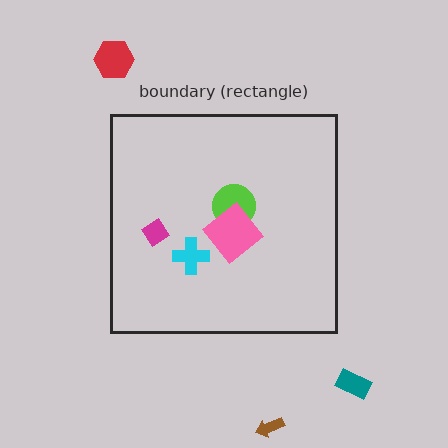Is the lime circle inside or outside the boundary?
Inside.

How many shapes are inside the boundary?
4 inside, 3 outside.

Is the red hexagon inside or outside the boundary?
Outside.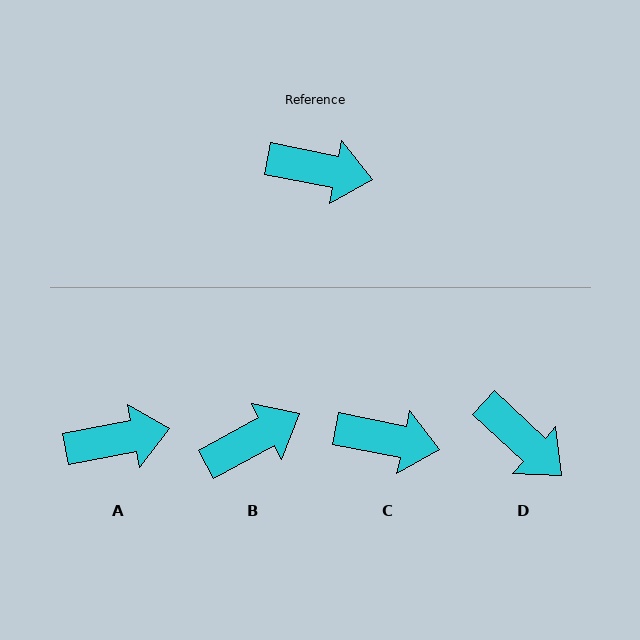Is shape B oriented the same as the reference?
No, it is off by about 40 degrees.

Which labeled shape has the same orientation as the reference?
C.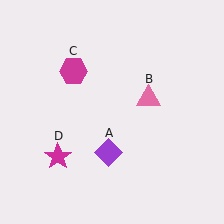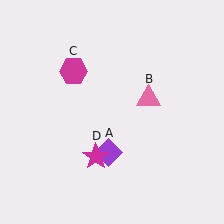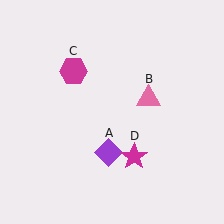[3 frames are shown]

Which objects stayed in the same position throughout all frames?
Purple diamond (object A) and pink triangle (object B) and magenta hexagon (object C) remained stationary.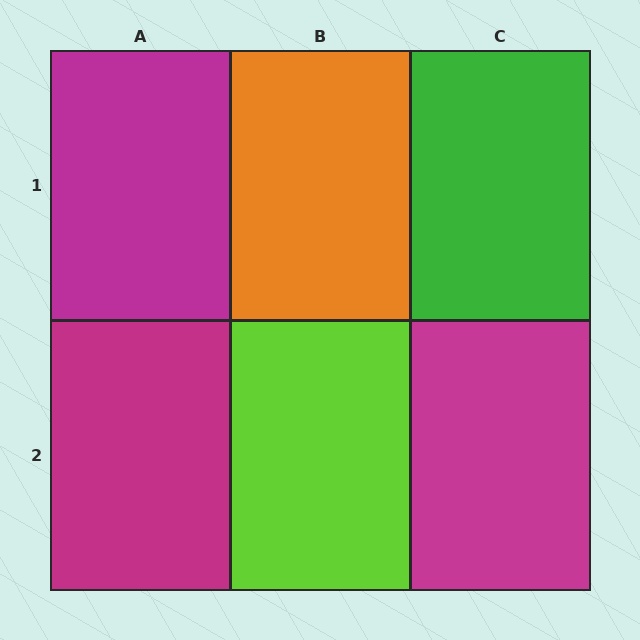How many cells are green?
1 cell is green.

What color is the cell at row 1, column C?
Green.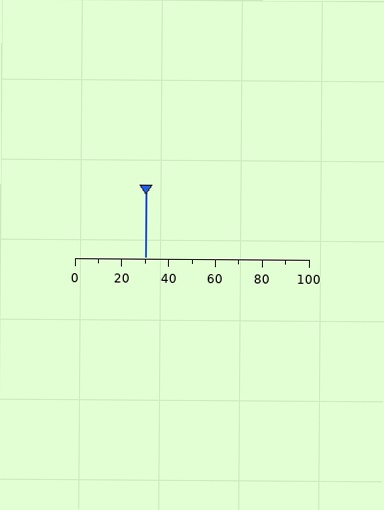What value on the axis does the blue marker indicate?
The marker indicates approximately 30.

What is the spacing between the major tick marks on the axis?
The major ticks are spaced 20 apart.